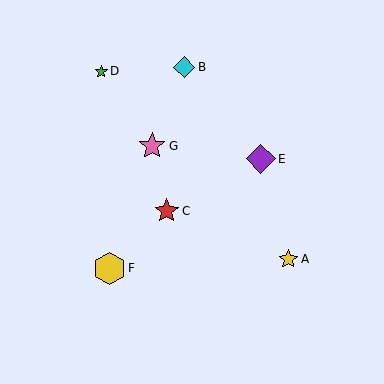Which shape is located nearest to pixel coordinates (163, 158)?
The pink star (labeled G) at (152, 146) is nearest to that location.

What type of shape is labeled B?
Shape B is a cyan diamond.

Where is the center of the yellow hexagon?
The center of the yellow hexagon is at (109, 268).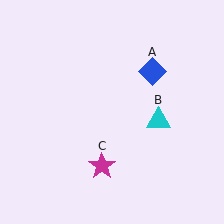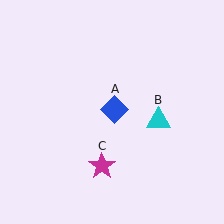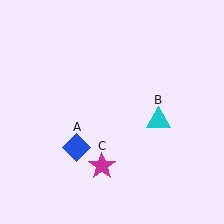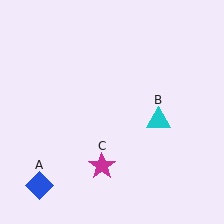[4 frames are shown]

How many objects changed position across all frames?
1 object changed position: blue diamond (object A).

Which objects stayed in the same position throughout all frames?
Cyan triangle (object B) and magenta star (object C) remained stationary.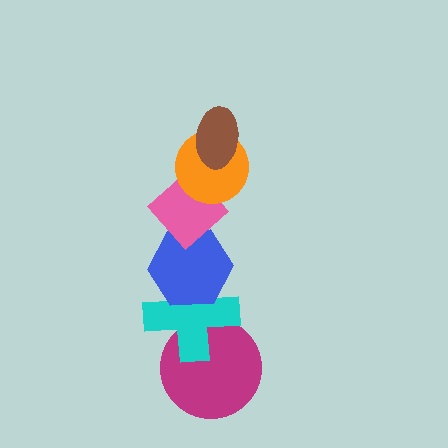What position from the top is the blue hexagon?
The blue hexagon is 4th from the top.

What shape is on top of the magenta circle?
The cyan cross is on top of the magenta circle.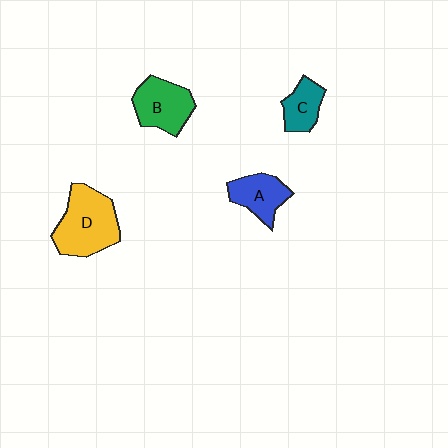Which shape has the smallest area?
Shape C (teal).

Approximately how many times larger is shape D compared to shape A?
Approximately 1.7 times.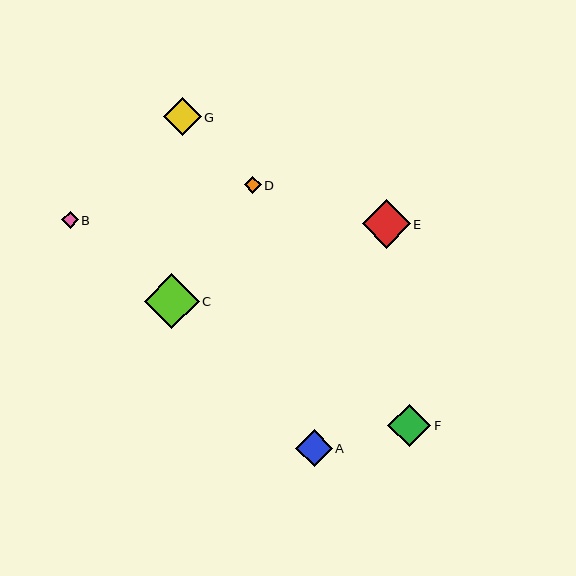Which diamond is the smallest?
Diamond B is the smallest with a size of approximately 17 pixels.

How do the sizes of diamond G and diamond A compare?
Diamond G and diamond A are approximately the same size.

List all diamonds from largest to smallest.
From largest to smallest: C, E, F, G, A, D, B.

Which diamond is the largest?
Diamond C is the largest with a size of approximately 55 pixels.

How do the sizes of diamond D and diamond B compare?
Diamond D and diamond B are approximately the same size.